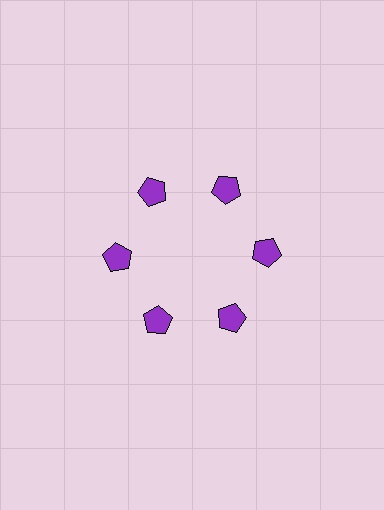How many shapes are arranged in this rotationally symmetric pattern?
There are 6 shapes, arranged in 6 groups of 1.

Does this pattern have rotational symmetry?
Yes, this pattern has 6-fold rotational symmetry. It looks the same after rotating 60 degrees around the center.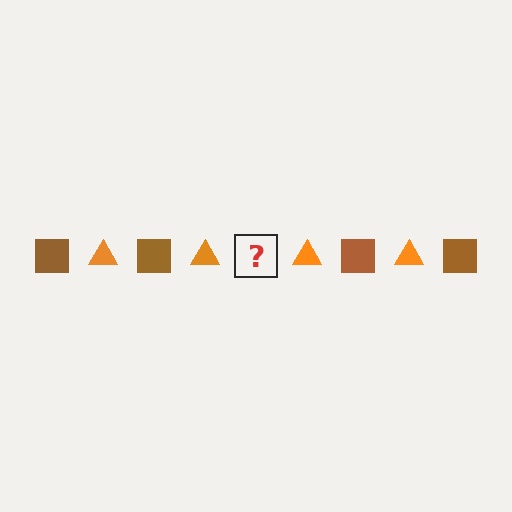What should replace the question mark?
The question mark should be replaced with a brown square.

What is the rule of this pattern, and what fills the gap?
The rule is that the pattern alternates between brown square and orange triangle. The gap should be filled with a brown square.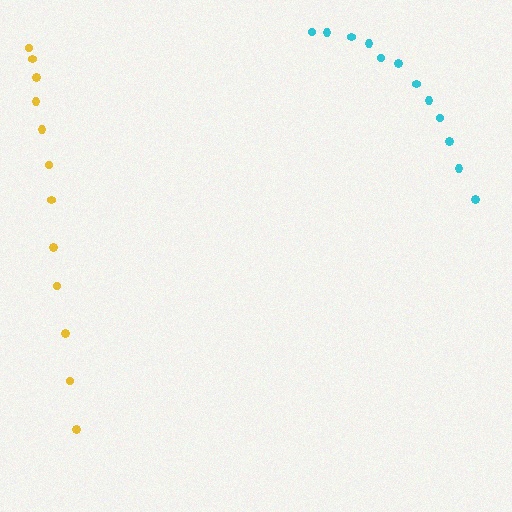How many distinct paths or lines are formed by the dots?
There are 2 distinct paths.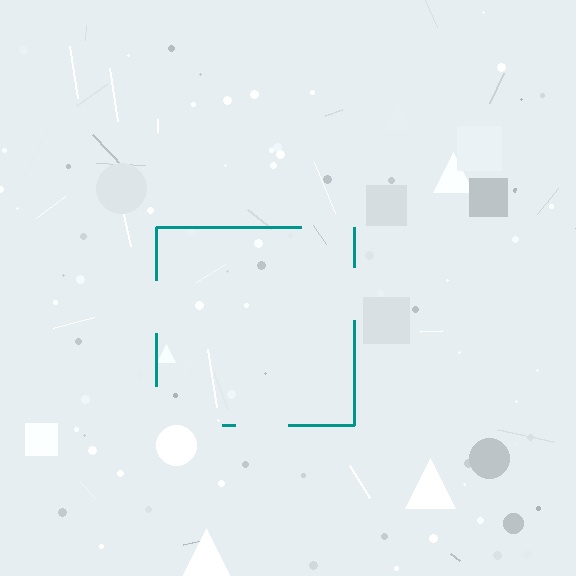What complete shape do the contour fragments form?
The contour fragments form a square.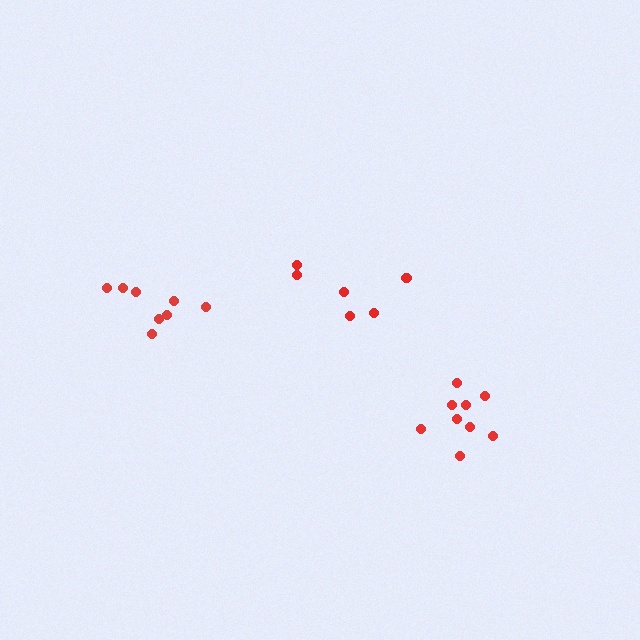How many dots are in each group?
Group 1: 8 dots, Group 2: 9 dots, Group 3: 6 dots (23 total).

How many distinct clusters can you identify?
There are 3 distinct clusters.